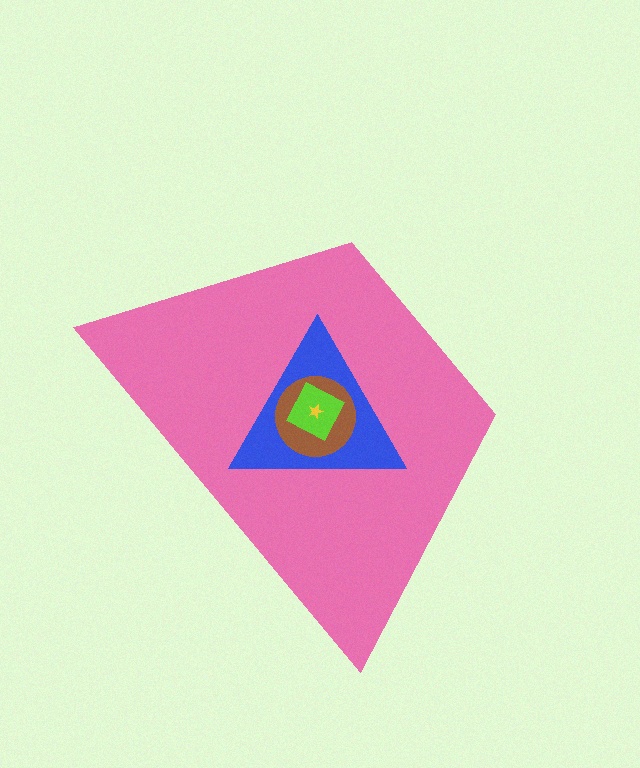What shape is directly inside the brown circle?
The lime diamond.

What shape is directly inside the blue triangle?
The brown circle.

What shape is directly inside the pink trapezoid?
The blue triangle.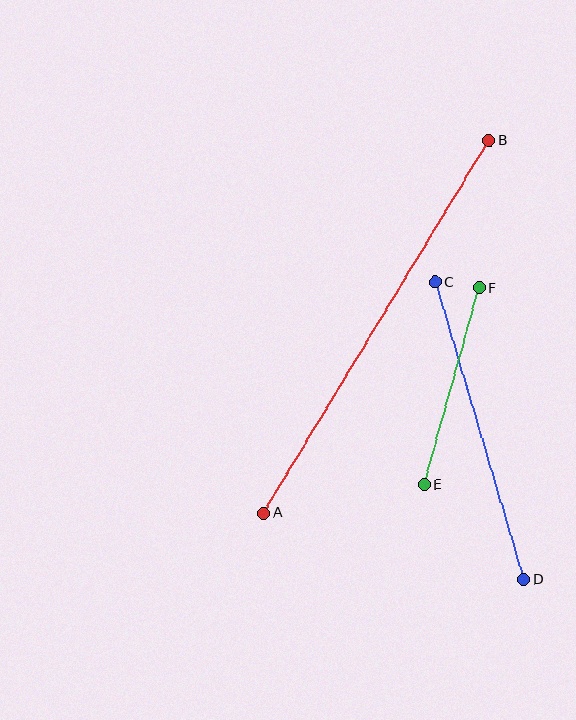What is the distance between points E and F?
The distance is approximately 204 pixels.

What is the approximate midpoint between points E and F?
The midpoint is at approximately (452, 386) pixels.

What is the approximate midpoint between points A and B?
The midpoint is at approximately (376, 327) pixels.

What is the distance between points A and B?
The distance is approximately 436 pixels.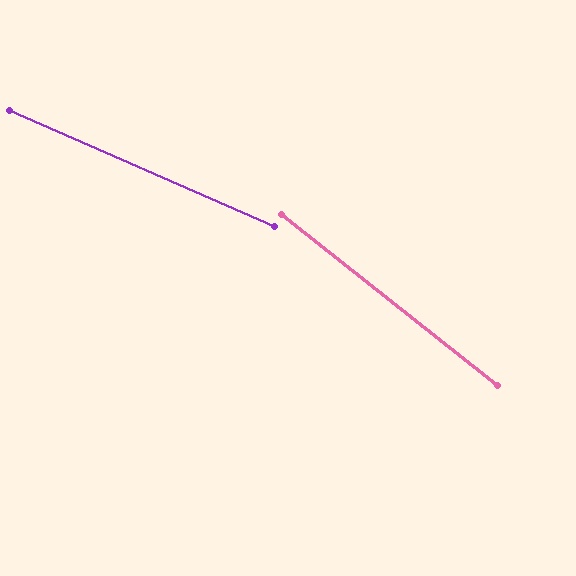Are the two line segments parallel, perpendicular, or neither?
Neither parallel nor perpendicular — they differ by about 15°.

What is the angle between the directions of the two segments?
Approximately 15 degrees.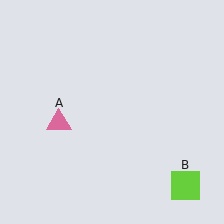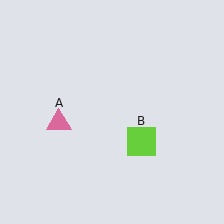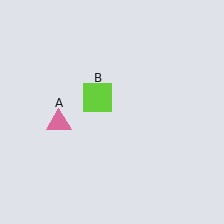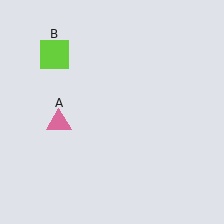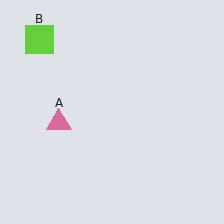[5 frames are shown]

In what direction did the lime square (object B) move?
The lime square (object B) moved up and to the left.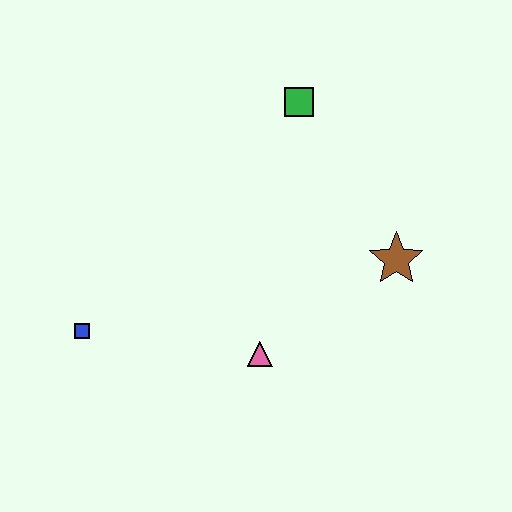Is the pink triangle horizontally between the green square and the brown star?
No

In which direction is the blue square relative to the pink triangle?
The blue square is to the left of the pink triangle.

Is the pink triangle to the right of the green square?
No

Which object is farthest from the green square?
The blue square is farthest from the green square.